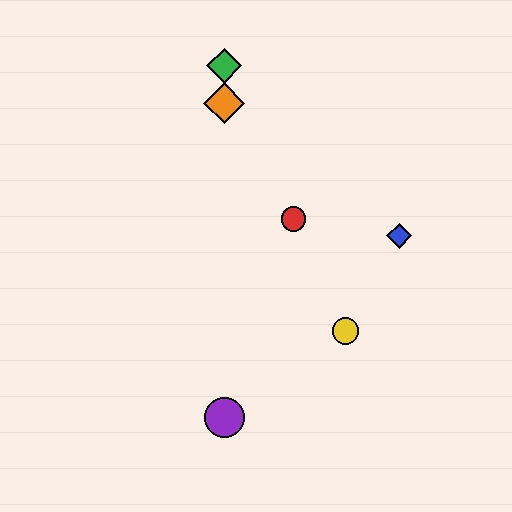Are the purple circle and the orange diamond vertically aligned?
Yes, both are at x≈224.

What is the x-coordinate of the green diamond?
The green diamond is at x≈224.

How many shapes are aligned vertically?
3 shapes (the green diamond, the purple circle, the orange diamond) are aligned vertically.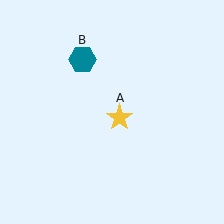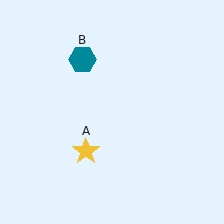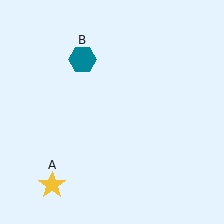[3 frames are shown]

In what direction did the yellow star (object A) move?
The yellow star (object A) moved down and to the left.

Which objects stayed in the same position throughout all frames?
Teal hexagon (object B) remained stationary.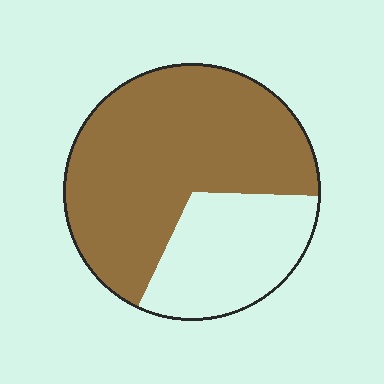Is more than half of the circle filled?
Yes.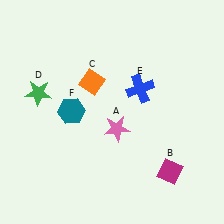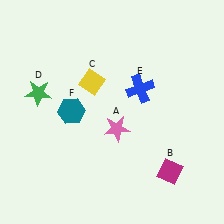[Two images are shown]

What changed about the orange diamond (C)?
In Image 1, C is orange. In Image 2, it changed to yellow.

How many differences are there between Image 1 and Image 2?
There is 1 difference between the two images.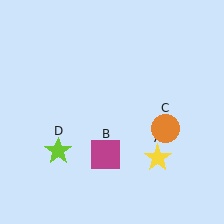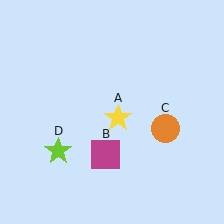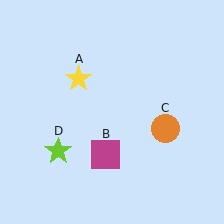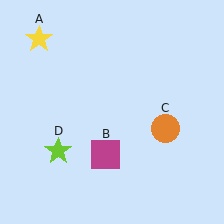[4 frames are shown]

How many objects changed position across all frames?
1 object changed position: yellow star (object A).